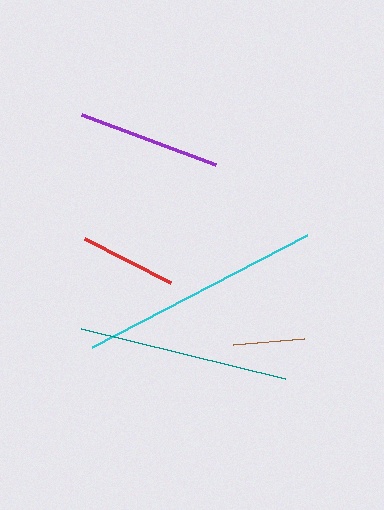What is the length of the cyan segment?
The cyan segment is approximately 242 pixels long.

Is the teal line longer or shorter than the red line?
The teal line is longer than the red line.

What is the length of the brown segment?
The brown segment is approximately 71 pixels long.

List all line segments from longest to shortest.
From longest to shortest: cyan, teal, purple, red, brown.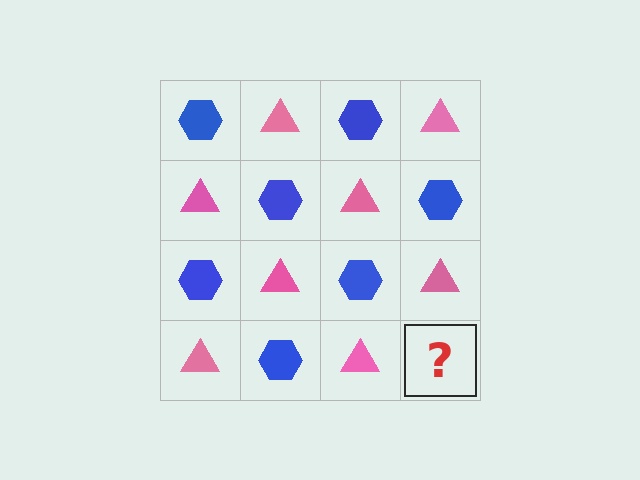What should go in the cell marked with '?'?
The missing cell should contain a blue hexagon.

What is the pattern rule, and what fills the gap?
The rule is that it alternates blue hexagon and pink triangle in a checkerboard pattern. The gap should be filled with a blue hexagon.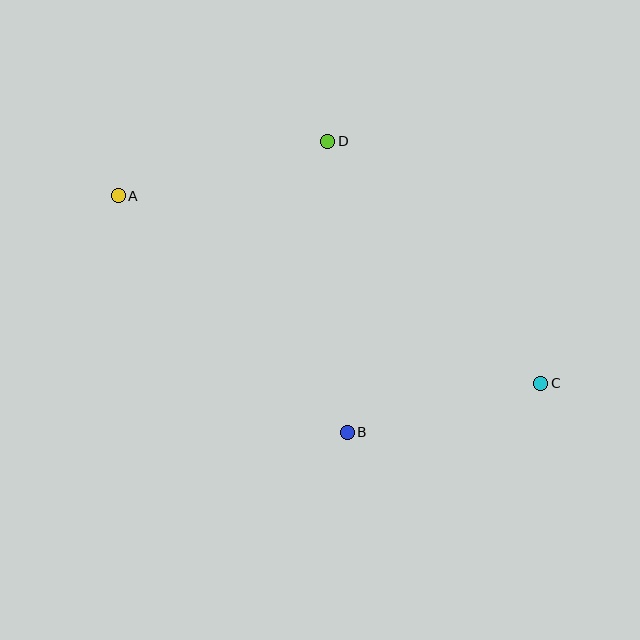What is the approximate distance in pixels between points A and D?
The distance between A and D is approximately 216 pixels.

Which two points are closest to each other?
Points B and C are closest to each other.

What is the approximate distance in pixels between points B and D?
The distance between B and D is approximately 292 pixels.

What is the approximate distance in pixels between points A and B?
The distance between A and B is approximately 329 pixels.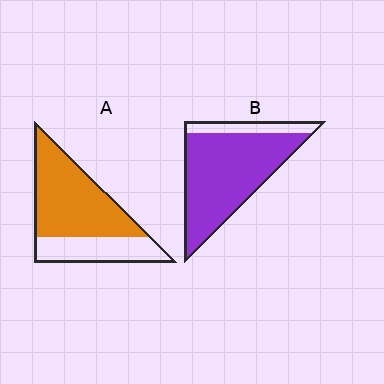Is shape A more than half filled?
Yes.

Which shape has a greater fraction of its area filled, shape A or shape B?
Shape B.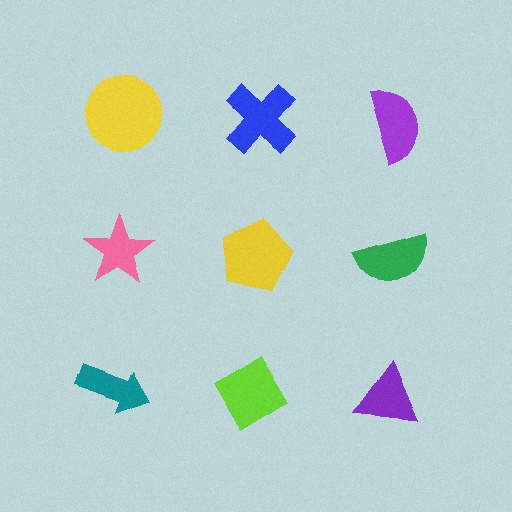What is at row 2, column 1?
A pink star.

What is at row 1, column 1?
A yellow circle.